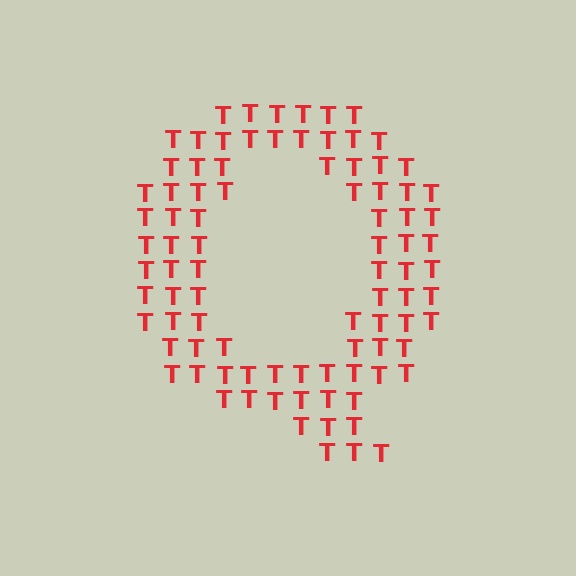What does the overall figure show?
The overall figure shows the letter Q.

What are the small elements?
The small elements are letter T's.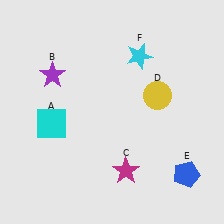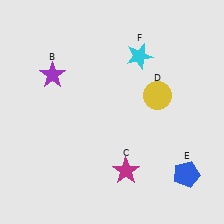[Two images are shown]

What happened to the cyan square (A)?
The cyan square (A) was removed in Image 2. It was in the bottom-left area of Image 1.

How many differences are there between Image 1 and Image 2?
There is 1 difference between the two images.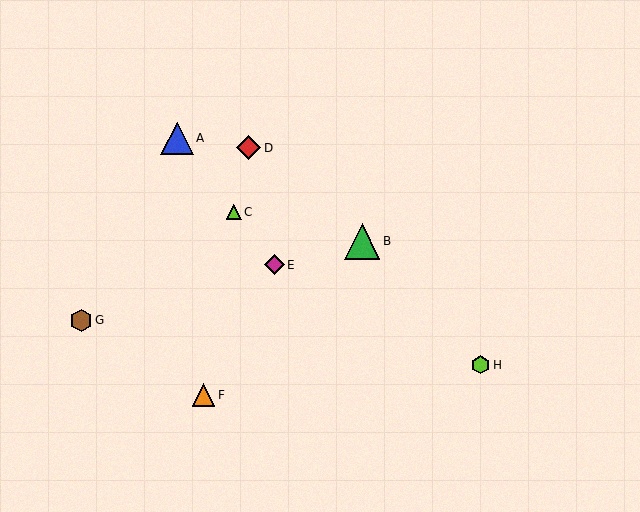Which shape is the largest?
The green triangle (labeled B) is the largest.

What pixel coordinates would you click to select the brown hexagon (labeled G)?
Click at (81, 320) to select the brown hexagon G.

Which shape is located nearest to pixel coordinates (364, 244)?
The green triangle (labeled B) at (362, 241) is nearest to that location.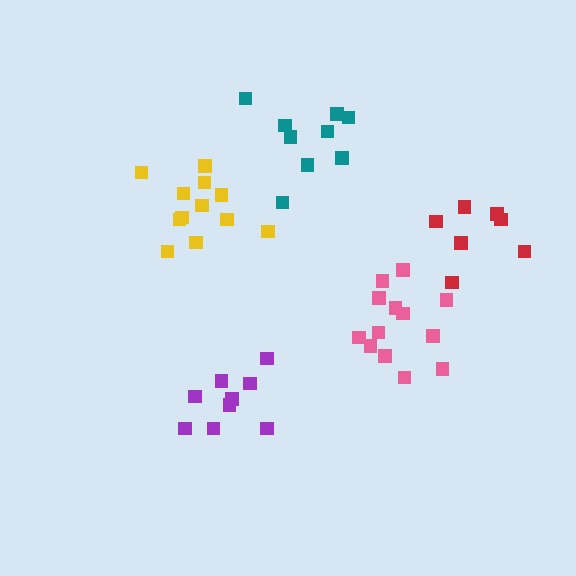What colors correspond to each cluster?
The clusters are colored: yellow, red, teal, pink, purple.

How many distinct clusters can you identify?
There are 5 distinct clusters.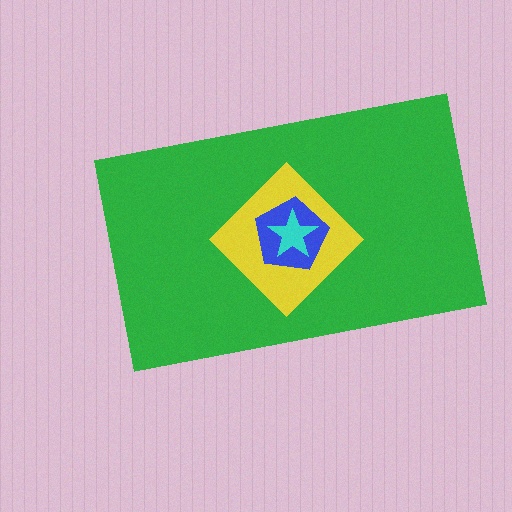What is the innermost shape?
The cyan star.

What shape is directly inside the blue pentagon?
The cyan star.